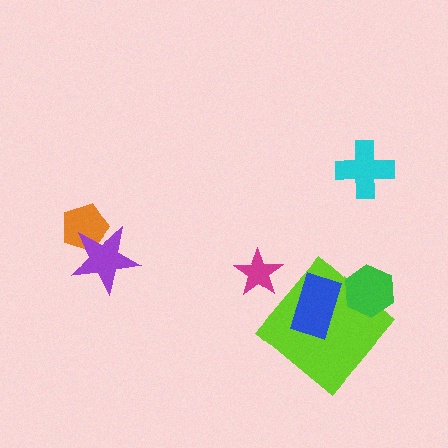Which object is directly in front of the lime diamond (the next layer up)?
The blue rectangle is directly in front of the lime diamond.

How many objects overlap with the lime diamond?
2 objects overlap with the lime diamond.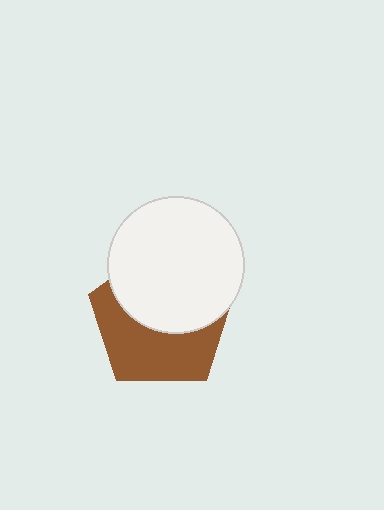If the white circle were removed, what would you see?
You would see the complete brown pentagon.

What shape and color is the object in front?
The object in front is a white circle.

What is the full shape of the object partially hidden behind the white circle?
The partially hidden object is a brown pentagon.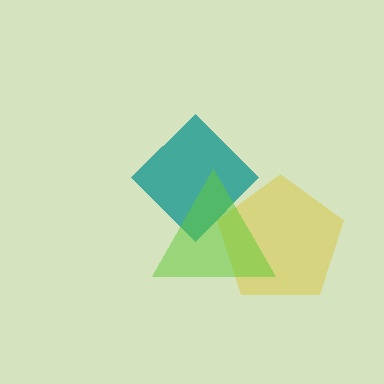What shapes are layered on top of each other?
The layered shapes are: a yellow pentagon, a teal diamond, a lime triangle.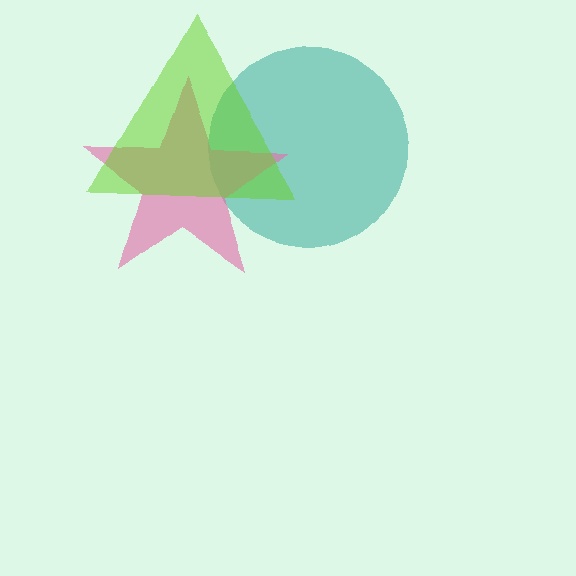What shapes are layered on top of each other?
The layered shapes are: a teal circle, a pink star, a lime triangle.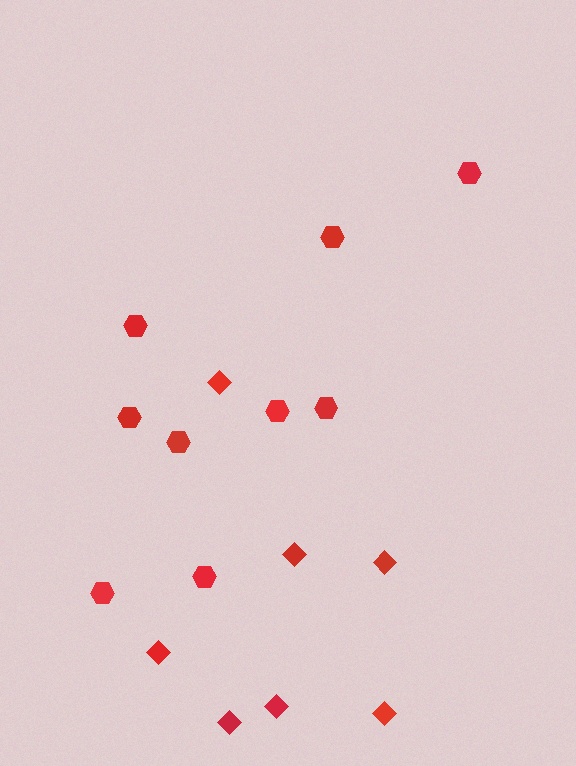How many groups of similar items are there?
There are 2 groups: one group of diamonds (7) and one group of hexagons (9).